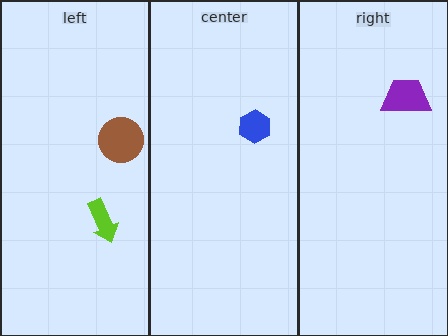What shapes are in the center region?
The blue hexagon.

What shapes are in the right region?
The purple trapezoid.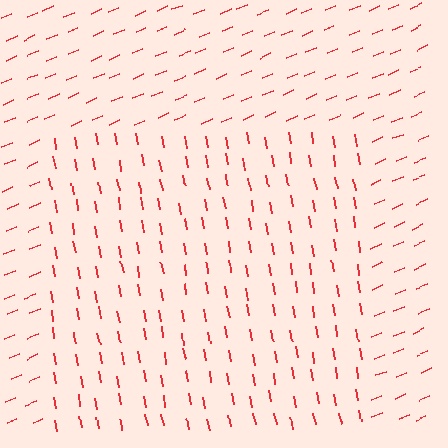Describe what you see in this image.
The image is filled with small red line segments. A rectangle region in the image has lines oriented differently from the surrounding lines, creating a visible texture boundary.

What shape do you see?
I see a rectangle.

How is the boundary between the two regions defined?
The boundary is defined purely by a change in line orientation (approximately 77 degrees difference). All lines are the same color and thickness.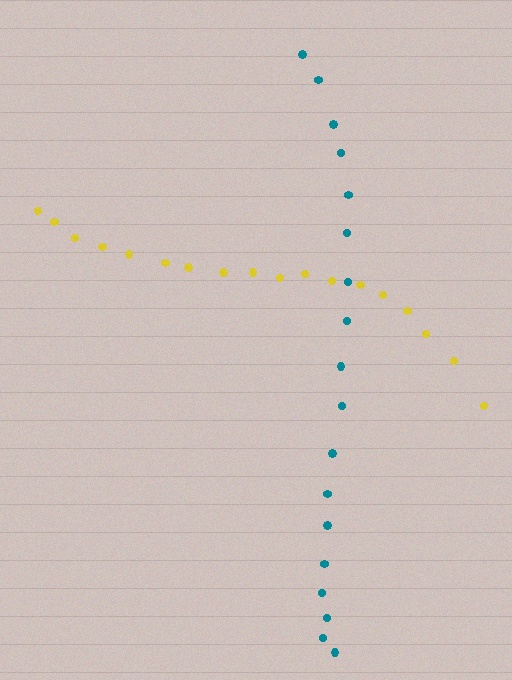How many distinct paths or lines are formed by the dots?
There are 2 distinct paths.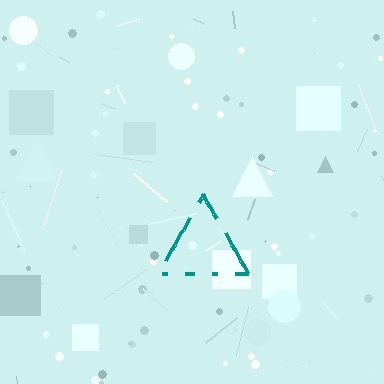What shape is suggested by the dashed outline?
The dashed outline suggests a triangle.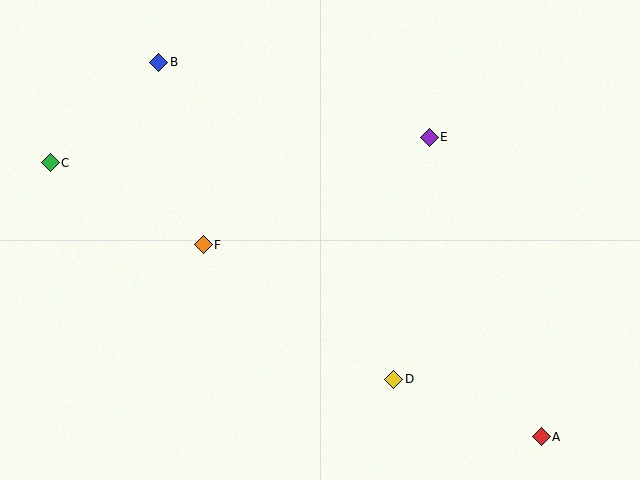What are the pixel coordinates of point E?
Point E is at (429, 137).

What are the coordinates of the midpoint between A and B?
The midpoint between A and B is at (350, 250).